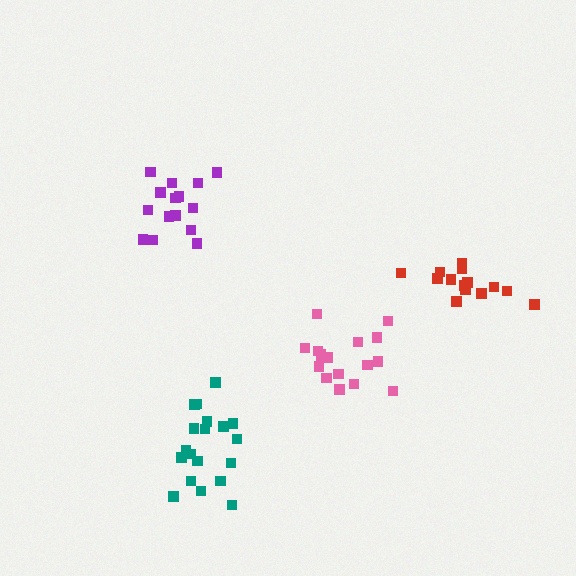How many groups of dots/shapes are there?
There are 4 groups.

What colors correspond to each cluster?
The clusters are colored: teal, red, pink, purple.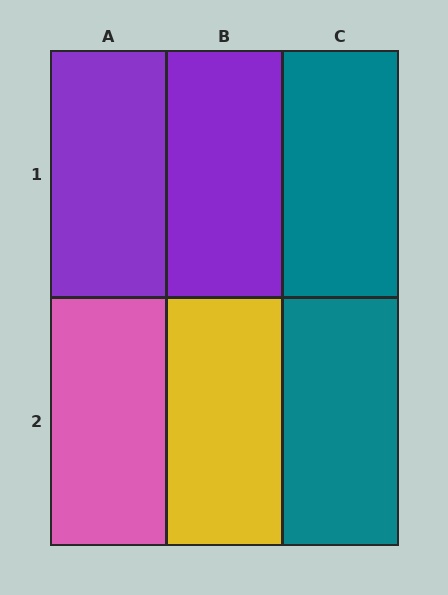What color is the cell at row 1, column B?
Purple.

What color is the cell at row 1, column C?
Teal.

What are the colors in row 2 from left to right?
Pink, yellow, teal.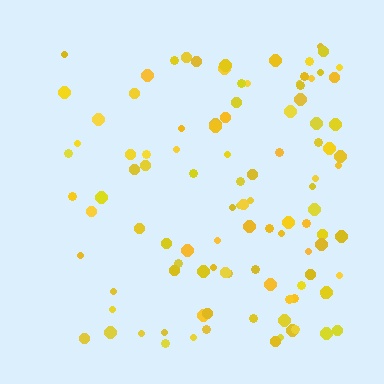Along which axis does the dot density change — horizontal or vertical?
Horizontal.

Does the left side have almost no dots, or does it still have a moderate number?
Still a moderate number, just noticeably fewer than the right.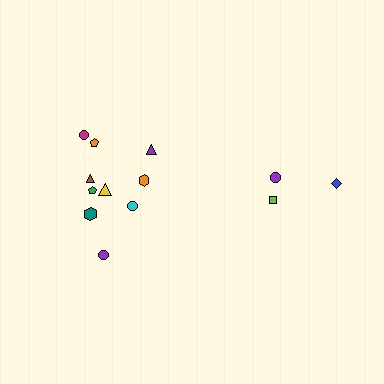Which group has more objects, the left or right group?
The left group.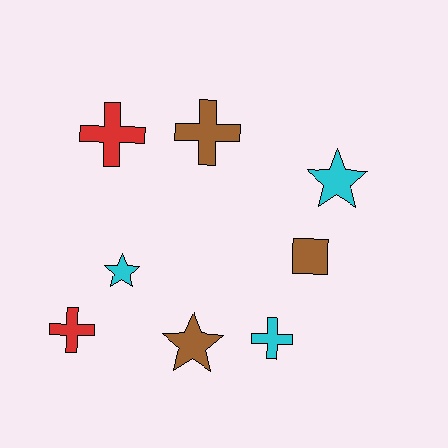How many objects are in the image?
There are 8 objects.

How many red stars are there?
There are no red stars.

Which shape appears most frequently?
Cross, with 4 objects.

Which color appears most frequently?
Brown, with 3 objects.